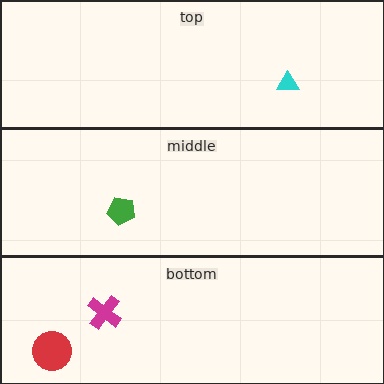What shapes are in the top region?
The cyan triangle.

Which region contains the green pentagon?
The middle region.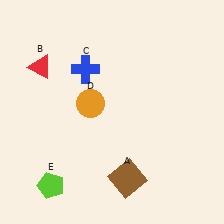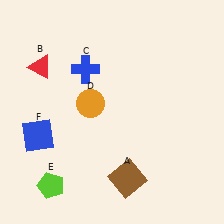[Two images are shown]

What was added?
A blue square (F) was added in Image 2.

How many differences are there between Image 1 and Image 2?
There is 1 difference between the two images.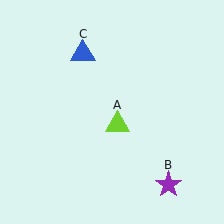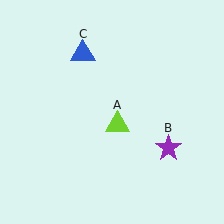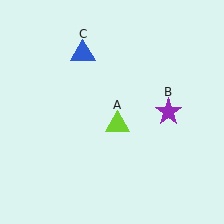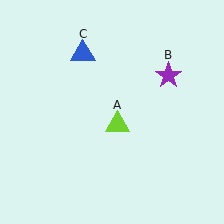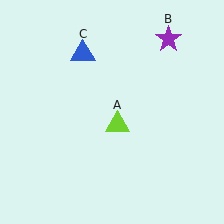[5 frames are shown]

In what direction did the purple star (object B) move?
The purple star (object B) moved up.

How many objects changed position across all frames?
1 object changed position: purple star (object B).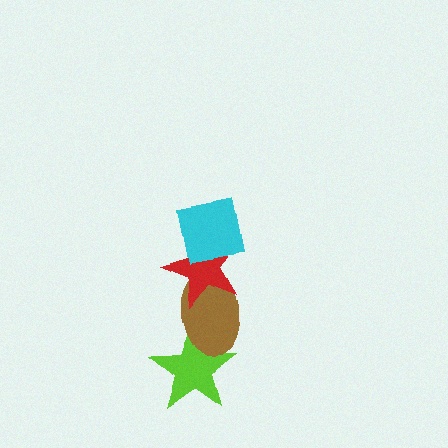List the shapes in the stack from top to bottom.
From top to bottom: the cyan square, the red star, the brown ellipse, the lime star.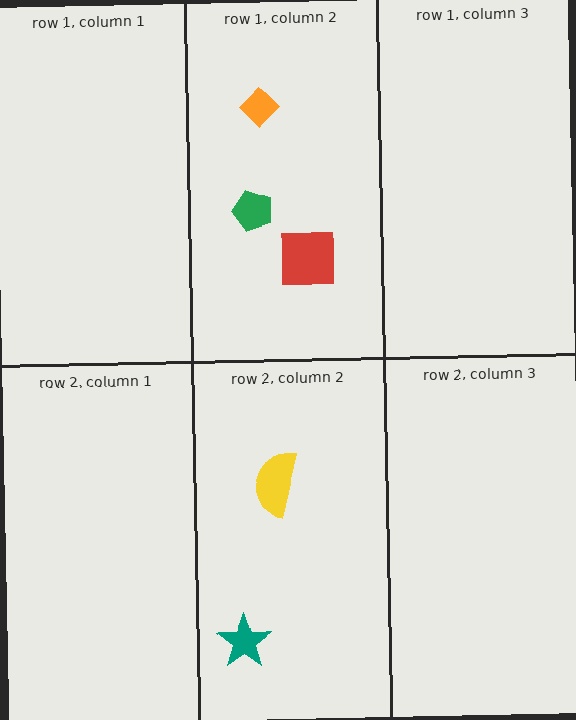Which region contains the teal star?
The row 2, column 2 region.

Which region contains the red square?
The row 1, column 2 region.